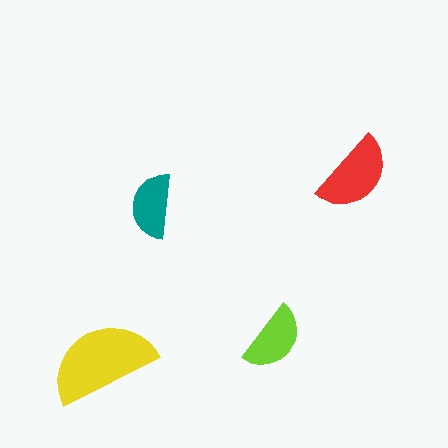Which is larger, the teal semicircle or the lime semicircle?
The lime one.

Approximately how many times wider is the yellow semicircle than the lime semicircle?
About 1.5 times wider.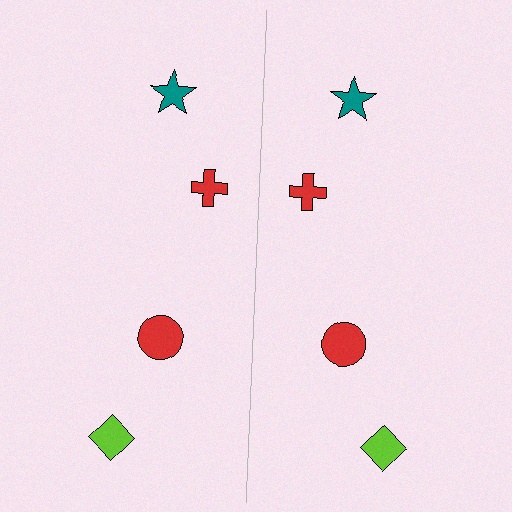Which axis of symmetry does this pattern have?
The pattern has a vertical axis of symmetry running through the center of the image.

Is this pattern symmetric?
Yes, this pattern has bilateral (reflection) symmetry.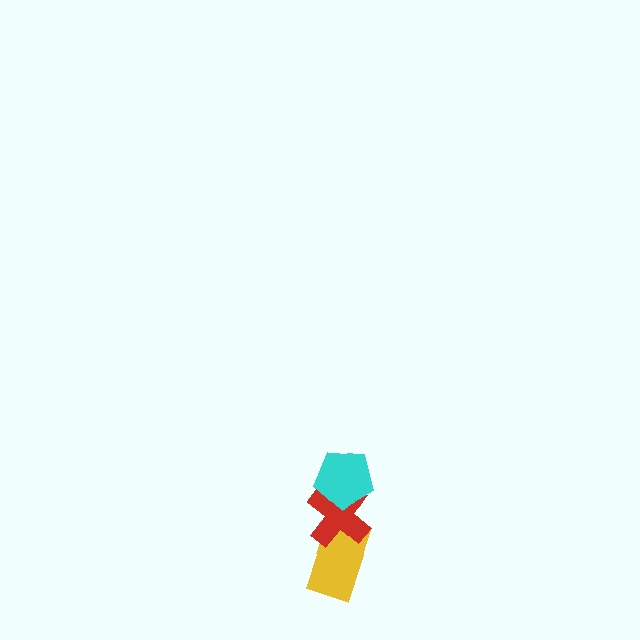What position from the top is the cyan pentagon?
The cyan pentagon is 1st from the top.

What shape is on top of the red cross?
The cyan pentagon is on top of the red cross.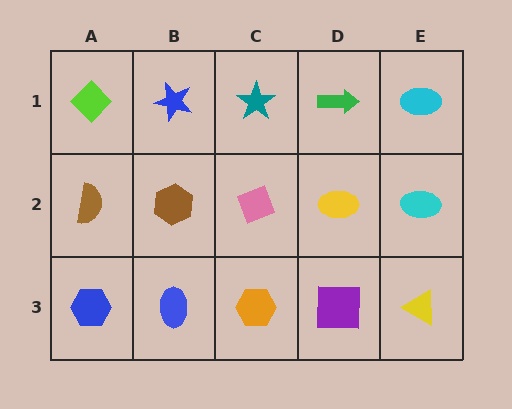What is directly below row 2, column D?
A purple square.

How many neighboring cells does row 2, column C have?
4.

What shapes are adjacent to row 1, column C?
A pink diamond (row 2, column C), a blue star (row 1, column B), a green arrow (row 1, column D).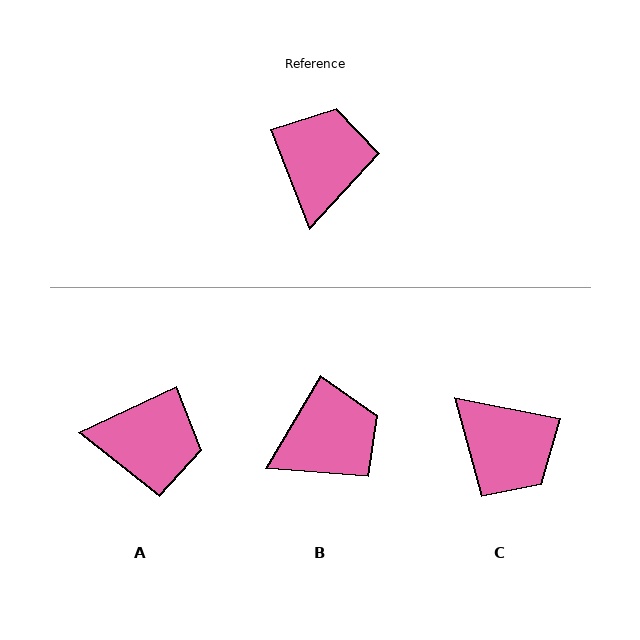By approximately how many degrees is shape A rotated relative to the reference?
Approximately 86 degrees clockwise.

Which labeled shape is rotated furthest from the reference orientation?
C, about 123 degrees away.